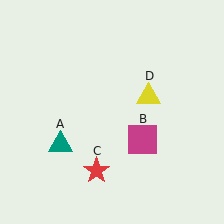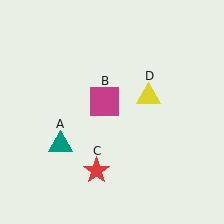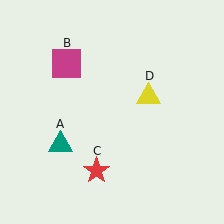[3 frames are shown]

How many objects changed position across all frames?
1 object changed position: magenta square (object B).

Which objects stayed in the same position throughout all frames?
Teal triangle (object A) and red star (object C) and yellow triangle (object D) remained stationary.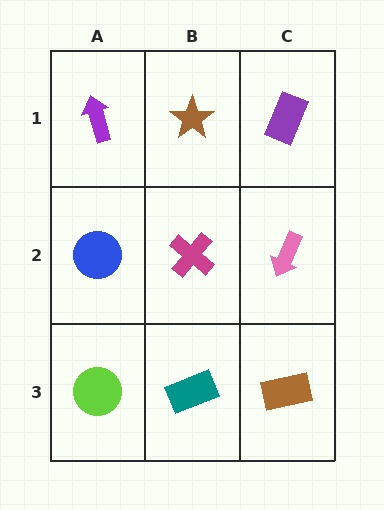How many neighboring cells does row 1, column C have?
2.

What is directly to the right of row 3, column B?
A brown rectangle.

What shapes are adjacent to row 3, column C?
A pink arrow (row 2, column C), a teal rectangle (row 3, column B).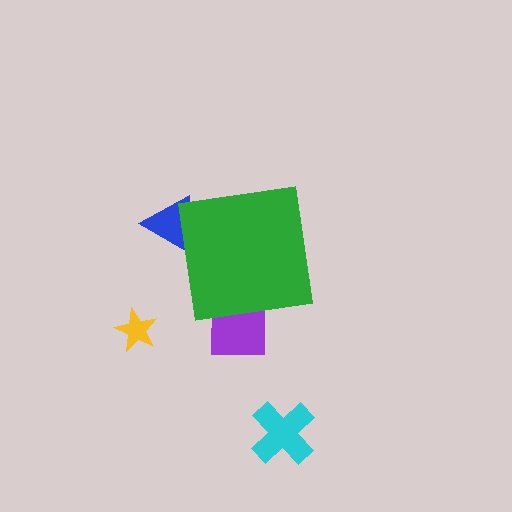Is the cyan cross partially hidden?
No, the cyan cross is fully visible.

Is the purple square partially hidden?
Yes, the purple square is partially hidden behind the green square.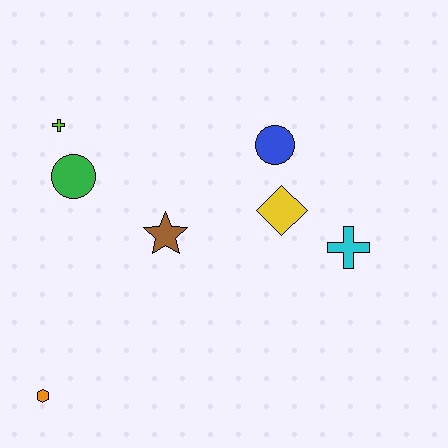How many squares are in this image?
There are no squares.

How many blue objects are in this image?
There is 1 blue object.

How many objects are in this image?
There are 7 objects.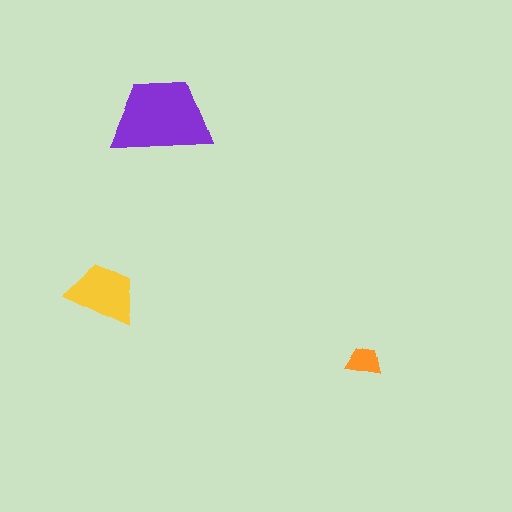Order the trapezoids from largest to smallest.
the purple one, the yellow one, the orange one.